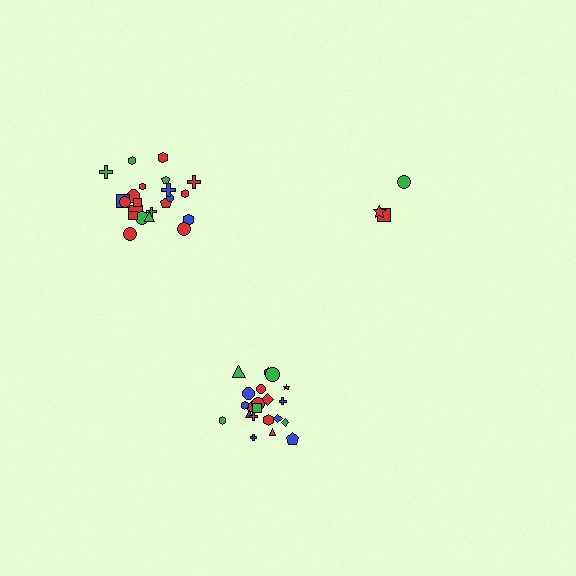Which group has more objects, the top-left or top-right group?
The top-left group.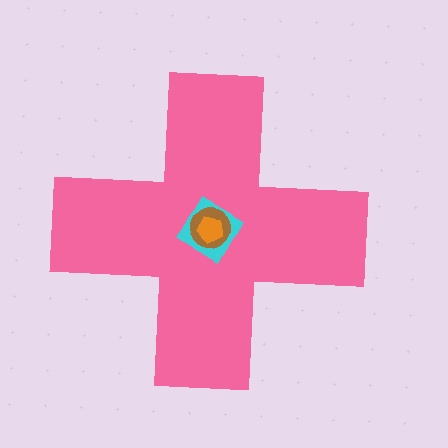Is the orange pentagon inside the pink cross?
Yes.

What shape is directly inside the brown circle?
The orange pentagon.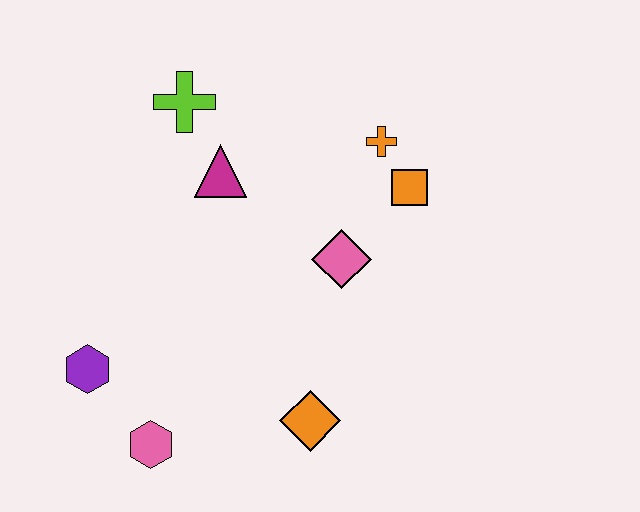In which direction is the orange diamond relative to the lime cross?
The orange diamond is below the lime cross.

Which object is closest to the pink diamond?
The orange square is closest to the pink diamond.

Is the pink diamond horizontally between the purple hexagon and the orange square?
Yes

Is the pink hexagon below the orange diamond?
Yes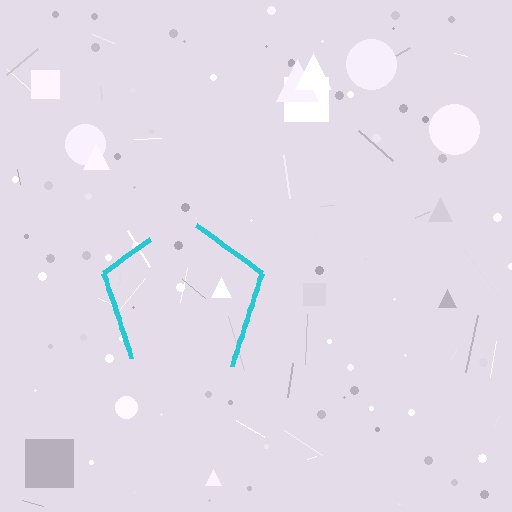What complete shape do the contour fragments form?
The contour fragments form a pentagon.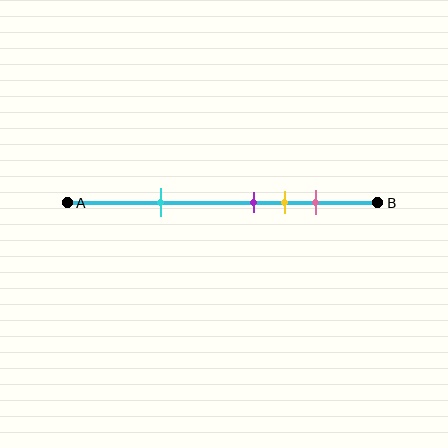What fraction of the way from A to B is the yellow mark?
The yellow mark is approximately 70% (0.7) of the way from A to B.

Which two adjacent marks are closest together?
The purple and yellow marks are the closest adjacent pair.